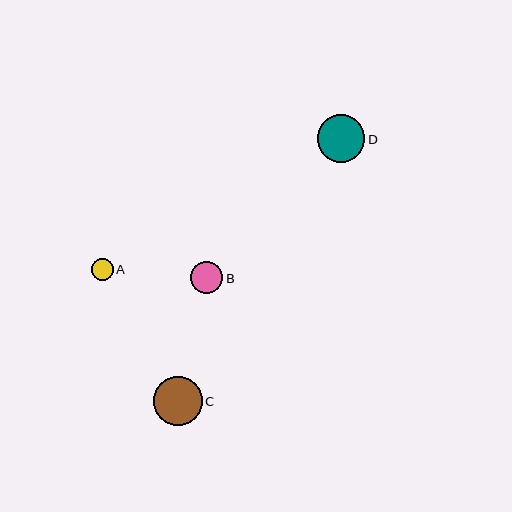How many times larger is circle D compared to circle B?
Circle D is approximately 1.5 times the size of circle B.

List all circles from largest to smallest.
From largest to smallest: C, D, B, A.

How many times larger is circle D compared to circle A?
Circle D is approximately 2.2 times the size of circle A.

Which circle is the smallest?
Circle A is the smallest with a size of approximately 22 pixels.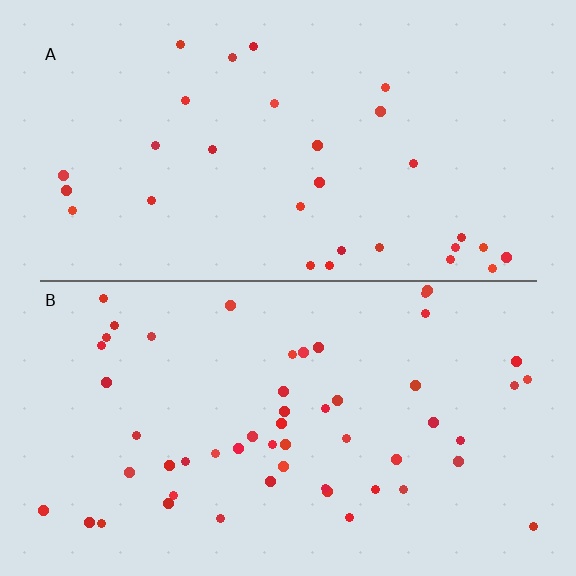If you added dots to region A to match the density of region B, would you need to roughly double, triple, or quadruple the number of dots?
Approximately double.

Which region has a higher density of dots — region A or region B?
B (the bottom).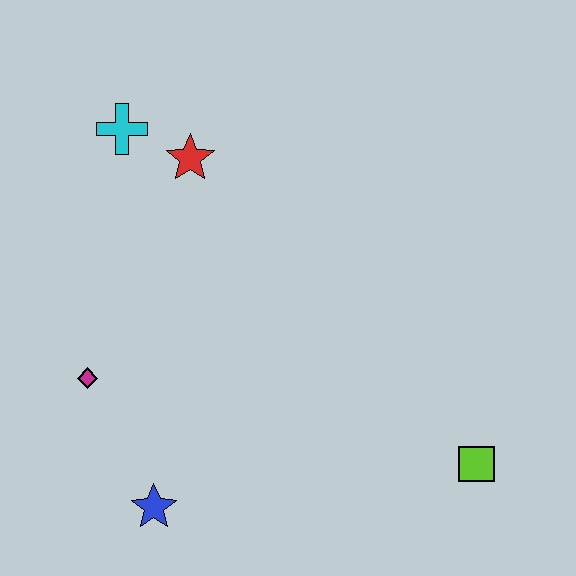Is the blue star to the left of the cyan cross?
No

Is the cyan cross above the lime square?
Yes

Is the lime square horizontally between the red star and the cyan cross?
No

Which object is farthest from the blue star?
The cyan cross is farthest from the blue star.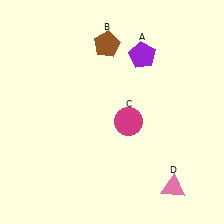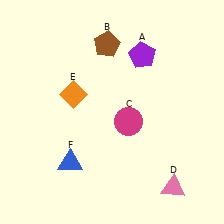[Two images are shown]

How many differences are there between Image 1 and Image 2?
There are 2 differences between the two images.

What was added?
An orange diamond (E), a blue triangle (F) were added in Image 2.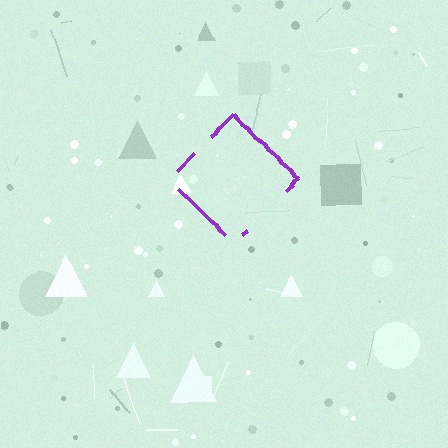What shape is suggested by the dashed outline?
The dashed outline suggests a diamond.